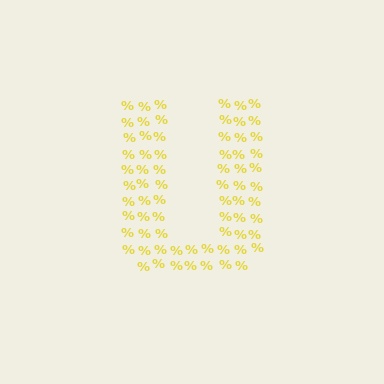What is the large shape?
The large shape is the letter U.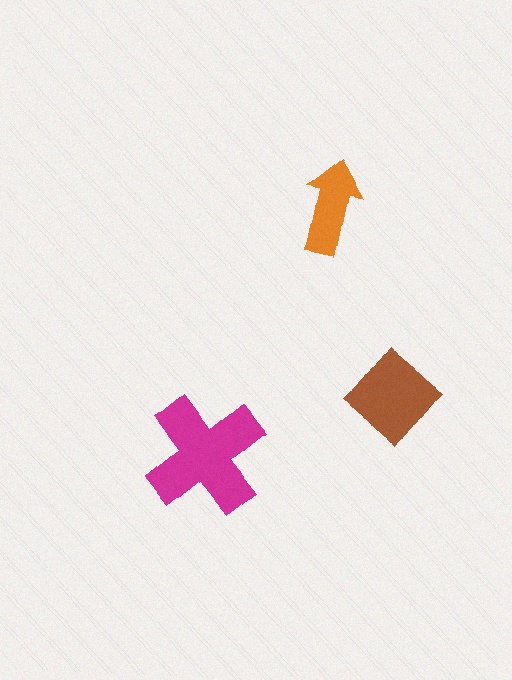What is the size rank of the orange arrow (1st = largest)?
3rd.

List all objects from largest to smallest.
The magenta cross, the brown diamond, the orange arrow.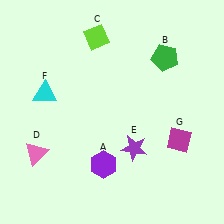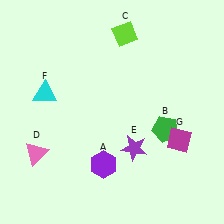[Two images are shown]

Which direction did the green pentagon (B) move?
The green pentagon (B) moved down.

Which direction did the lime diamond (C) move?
The lime diamond (C) moved right.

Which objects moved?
The objects that moved are: the green pentagon (B), the lime diamond (C).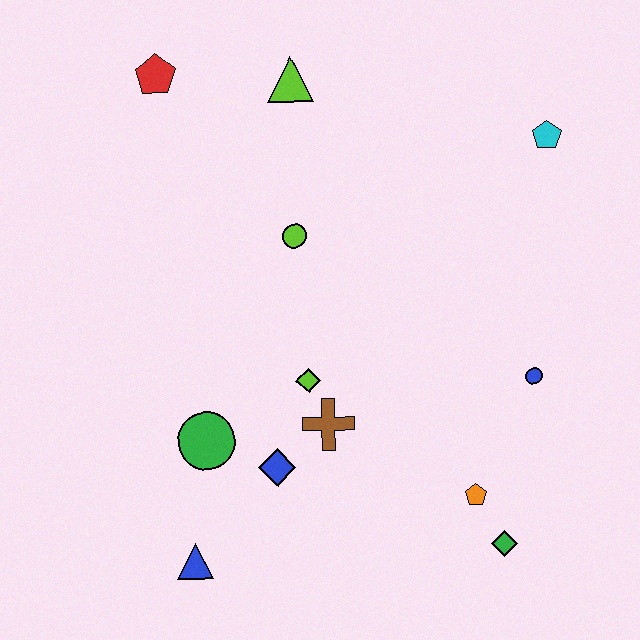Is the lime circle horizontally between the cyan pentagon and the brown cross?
No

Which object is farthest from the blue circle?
The red pentagon is farthest from the blue circle.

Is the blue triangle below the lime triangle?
Yes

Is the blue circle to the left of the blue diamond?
No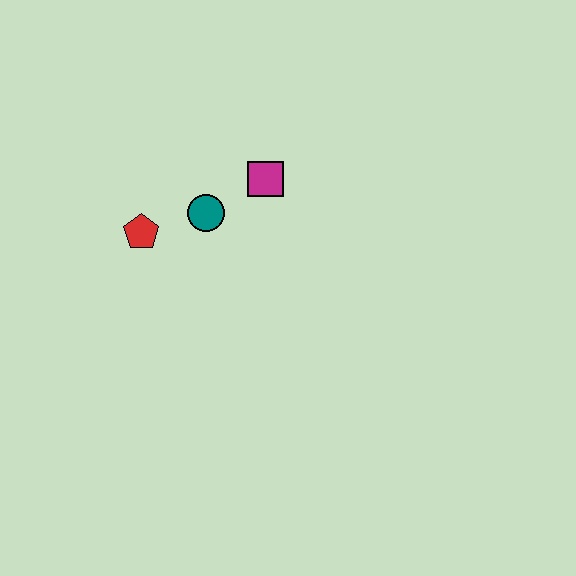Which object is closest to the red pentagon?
The teal circle is closest to the red pentagon.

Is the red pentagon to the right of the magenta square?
No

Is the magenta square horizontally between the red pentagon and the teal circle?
No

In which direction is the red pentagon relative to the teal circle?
The red pentagon is to the left of the teal circle.